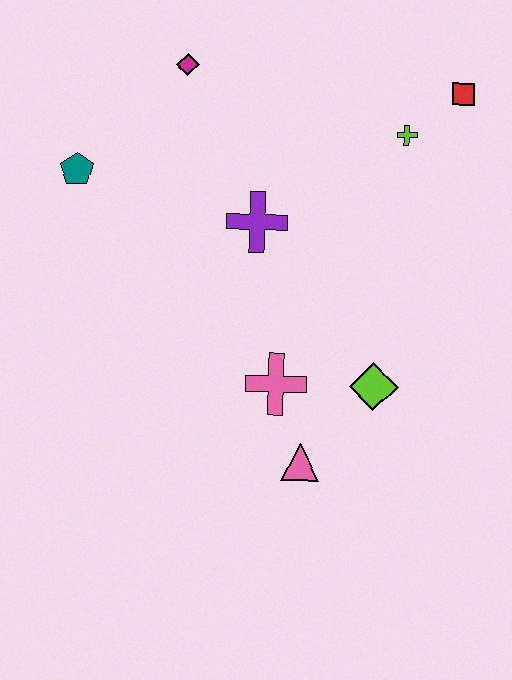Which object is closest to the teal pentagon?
The magenta diamond is closest to the teal pentagon.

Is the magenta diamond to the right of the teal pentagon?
Yes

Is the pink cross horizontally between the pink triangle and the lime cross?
No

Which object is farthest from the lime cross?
The pink triangle is farthest from the lime cross.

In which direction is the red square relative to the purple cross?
The red square is to the right of the purple cross.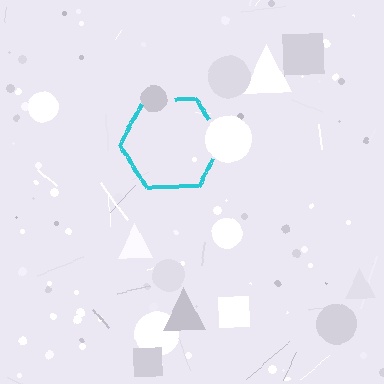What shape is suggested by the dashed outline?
The dashed outline suggests a hexagon.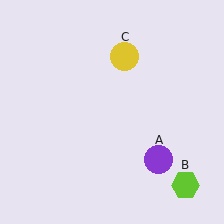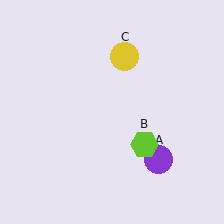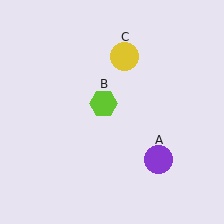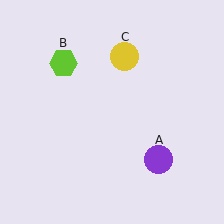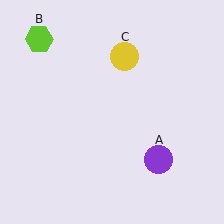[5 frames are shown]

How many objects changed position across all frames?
1 object changed position: lime hexagon (object B).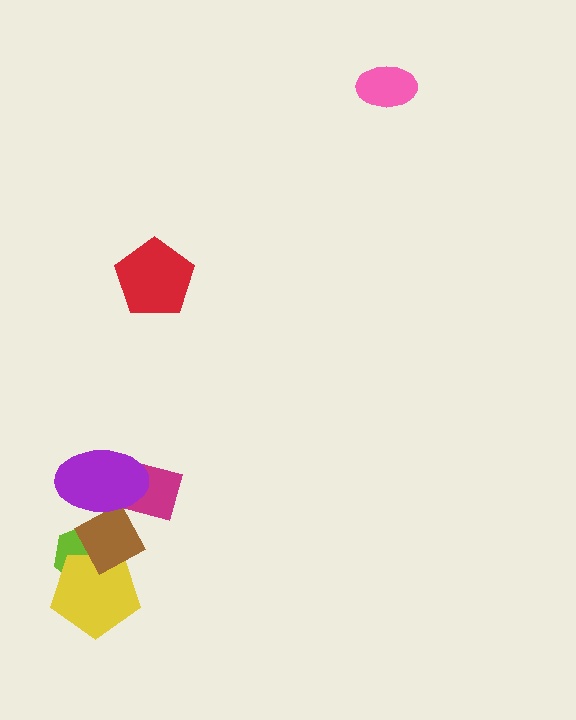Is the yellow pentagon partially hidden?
Yes, it is partially covered by another shape.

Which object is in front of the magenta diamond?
The purple ellipse is in front of the magenta diamond.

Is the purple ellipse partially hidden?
No, no other shape covers it.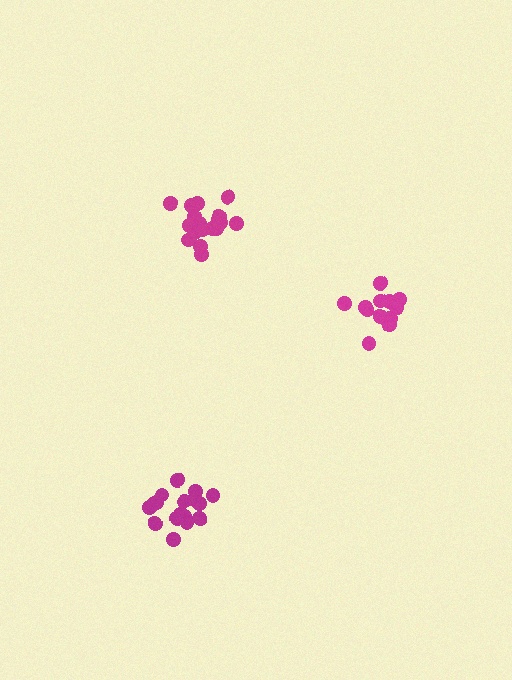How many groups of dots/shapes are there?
There are 3 groups.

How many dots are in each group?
Group 1: 17 dots, Group 2: 14 dots, Group 3: 19 dots (50 total).